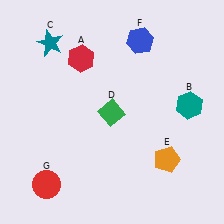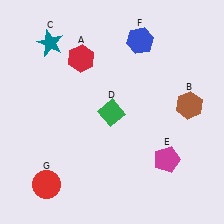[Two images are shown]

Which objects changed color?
B changed from teal to brown. E changed from orange to magenta.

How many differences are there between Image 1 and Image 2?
There are 2 differences between the two images.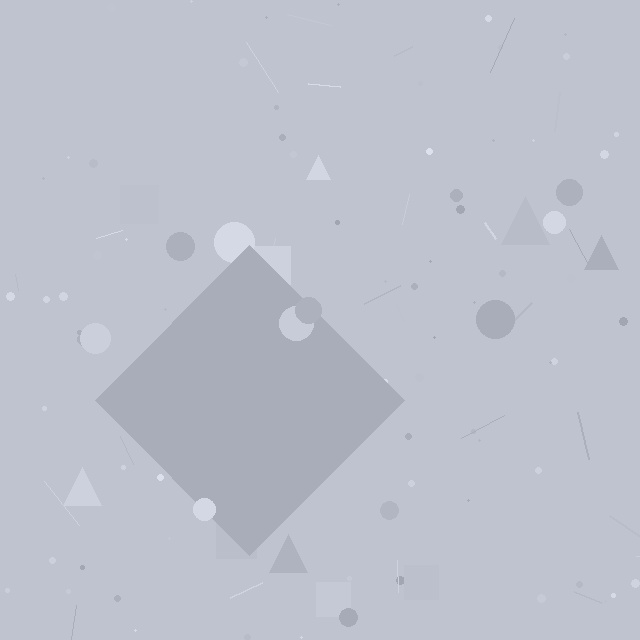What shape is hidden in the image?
A diamond is hidden in the image.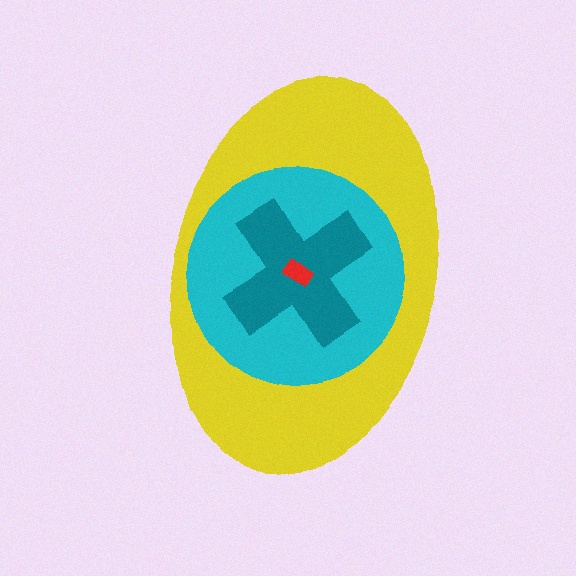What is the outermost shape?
The yellow ellipse.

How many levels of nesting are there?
4.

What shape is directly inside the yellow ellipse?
The cyan circle.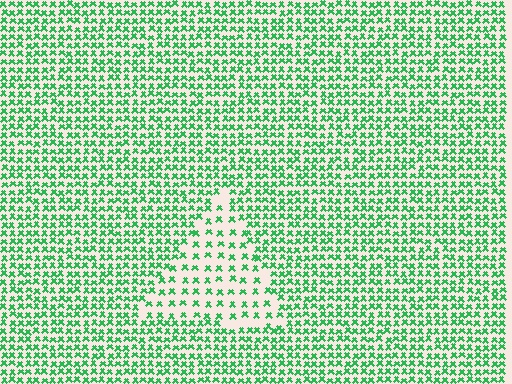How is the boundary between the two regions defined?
The boundary is defined by a change in element density (approximately 2.1x ratio). All elements are the same color, size, and shape.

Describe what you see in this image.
The image contains small green elements arranged at two different densities. A triangle-shaped region is visible where the elements are less densely packed than the surrounding area.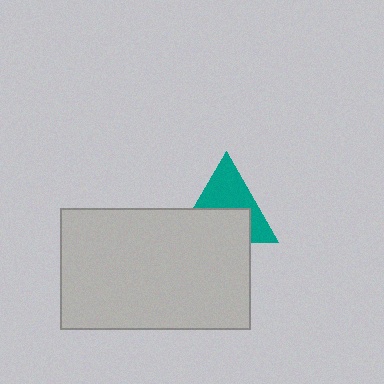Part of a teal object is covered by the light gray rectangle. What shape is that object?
It is a triangle.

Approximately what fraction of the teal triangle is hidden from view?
Roughly 50% of the teal triangle is hidden behind the light gray rectangle.